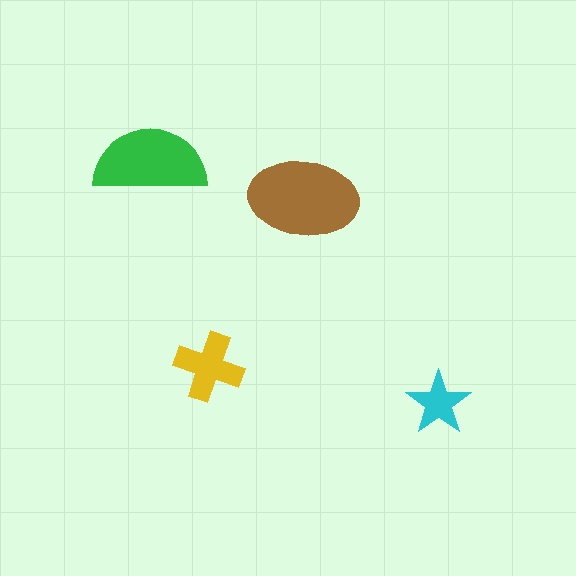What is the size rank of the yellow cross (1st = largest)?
3rd.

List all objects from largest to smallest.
The brown ellipse, the green semicircle, the yellow cross, the cyan star.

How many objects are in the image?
There are 4 objects in the image.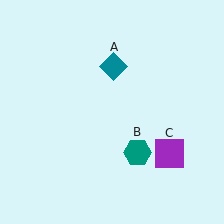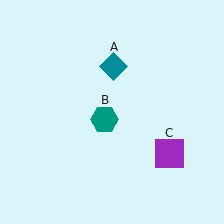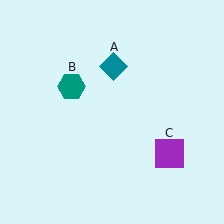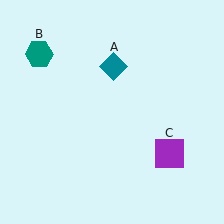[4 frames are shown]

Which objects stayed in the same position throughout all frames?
Teal diamond (object A) and purple square (object C) remained stationary.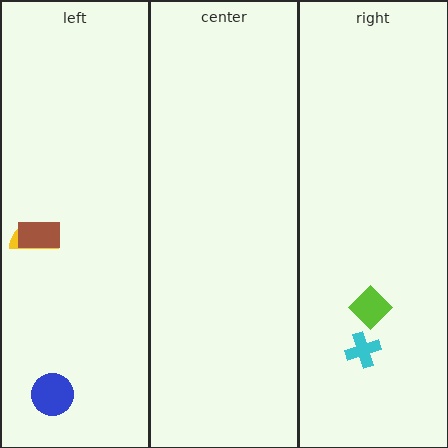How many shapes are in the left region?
3.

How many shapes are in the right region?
2.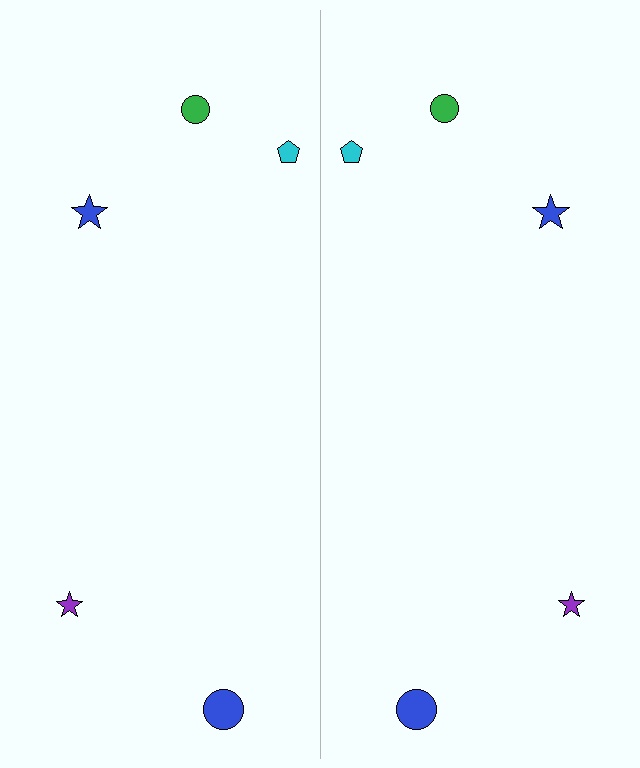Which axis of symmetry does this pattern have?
The pattern has a vertical axis of symmetry running through the center of the image.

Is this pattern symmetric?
Yes, this pattern has bilateral (reflection) symmetry.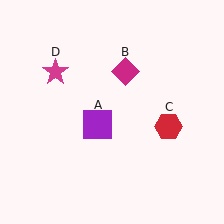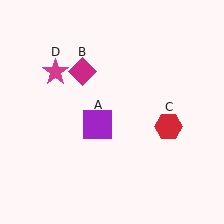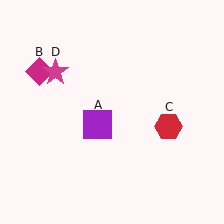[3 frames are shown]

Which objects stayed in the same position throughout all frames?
Purple square (object A) and red hexagon (object C) and magenta star (object D) remained stationary.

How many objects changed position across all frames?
1 object changed position: magenta diamond (object B).